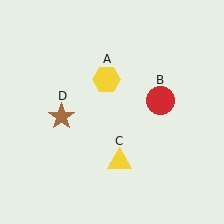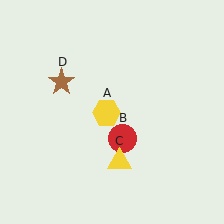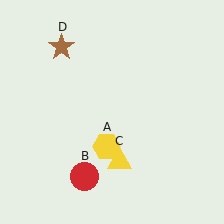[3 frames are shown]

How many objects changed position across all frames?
3 objects changed position: yellow hexagon (object A), red circle (object B), brown star (object D).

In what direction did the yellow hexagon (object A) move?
The yellow hexagon (object A) moved down.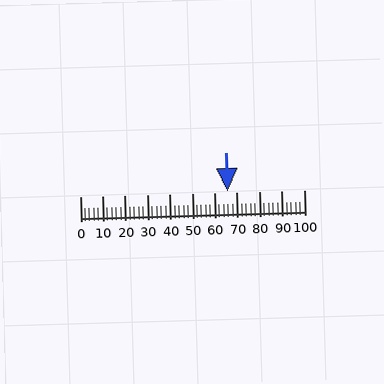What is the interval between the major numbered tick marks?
The major tick marks are spaced 10 units apart.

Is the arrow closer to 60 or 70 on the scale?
The arrow is closer to 70.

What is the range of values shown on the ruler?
The ruler shows values from 0 to 100.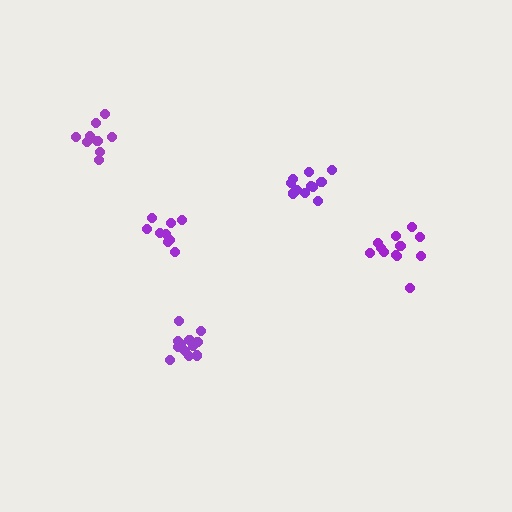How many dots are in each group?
Group 1: 12 dots, Group 2: 13 dots, Group 3: 9 dots, Group 4: 9 dots, Group 5: 11 dots (54 total).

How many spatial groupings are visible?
There are 5 spatial groupings.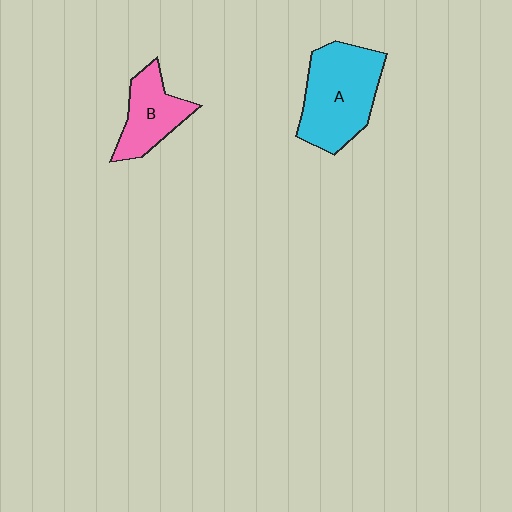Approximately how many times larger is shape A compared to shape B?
Approximately 1.7 times.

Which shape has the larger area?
Shape A (cyan).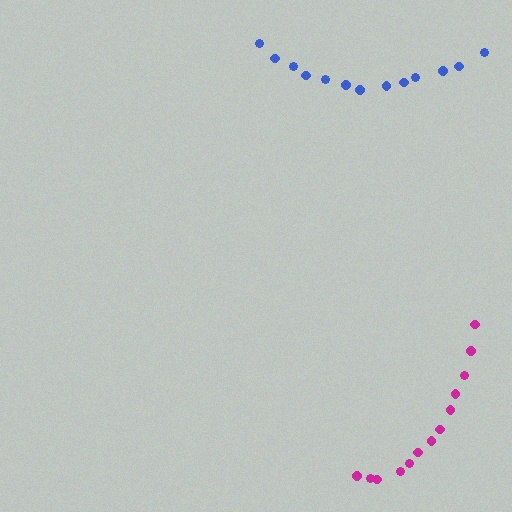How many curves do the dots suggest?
There are 2 distinct paths.